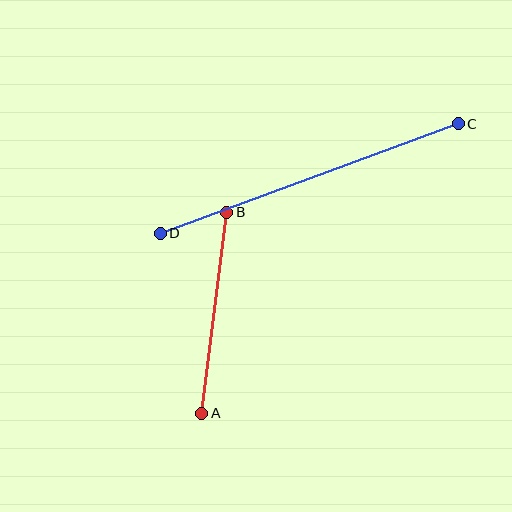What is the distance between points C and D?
The distance is approximately 317 pixels.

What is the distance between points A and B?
The distance is approximately 203 pixels.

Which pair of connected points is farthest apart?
Points C and D are farthest apart.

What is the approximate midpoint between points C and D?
The midpoint is at approximately (309, 178) pixels.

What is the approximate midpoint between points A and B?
The midpoint is at approximately (214, 313) pixels.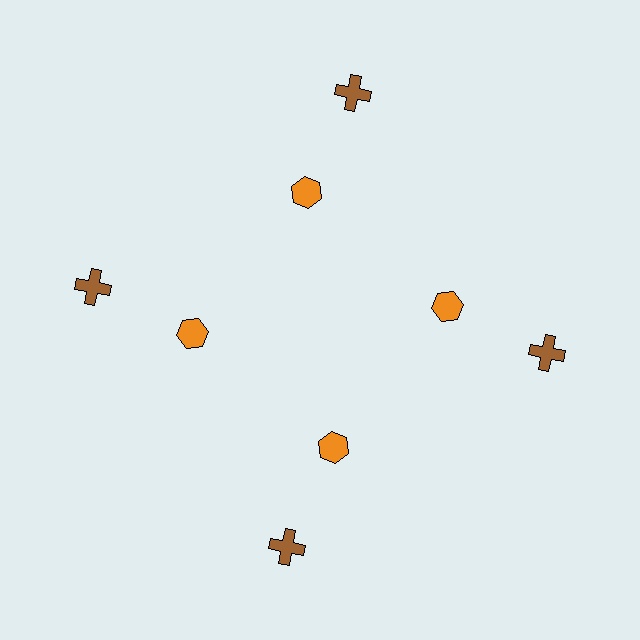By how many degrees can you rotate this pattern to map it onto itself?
The pattern maps onto itself every 90 degrees of rotation.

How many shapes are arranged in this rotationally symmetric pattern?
There are 8 shapes, arranged in 4 groups of 2.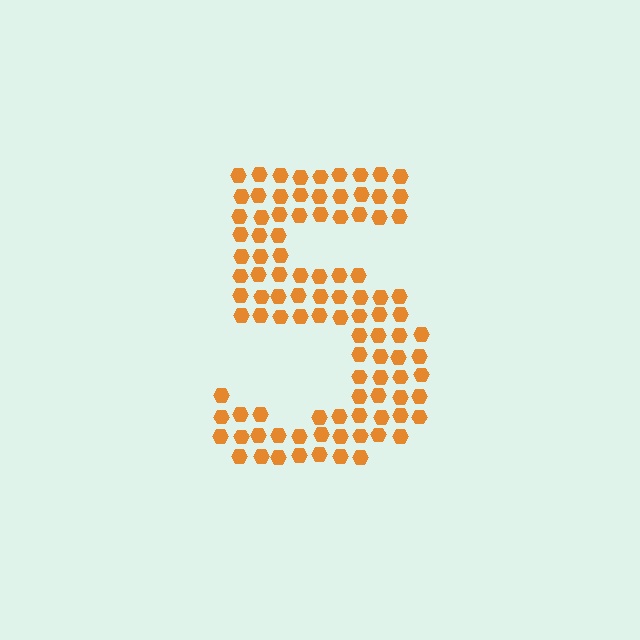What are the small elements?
The small elements are hexagons.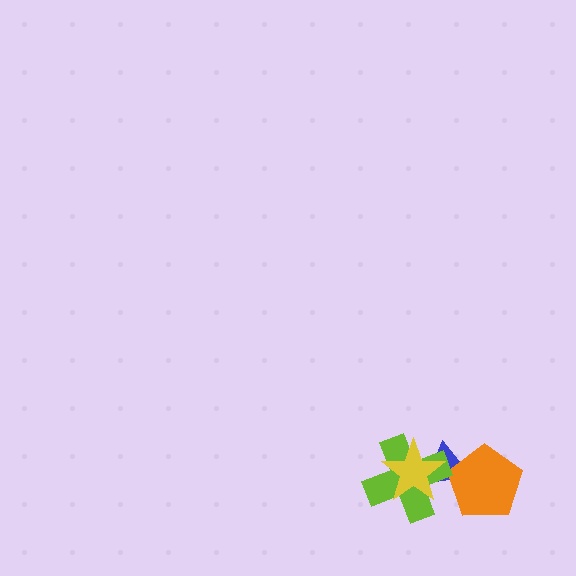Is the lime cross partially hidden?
Yes, it is partially covered by another shape.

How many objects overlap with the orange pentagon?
1 object overlaps with the orange pentagon.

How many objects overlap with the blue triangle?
3 objects overlap with the blue triangle.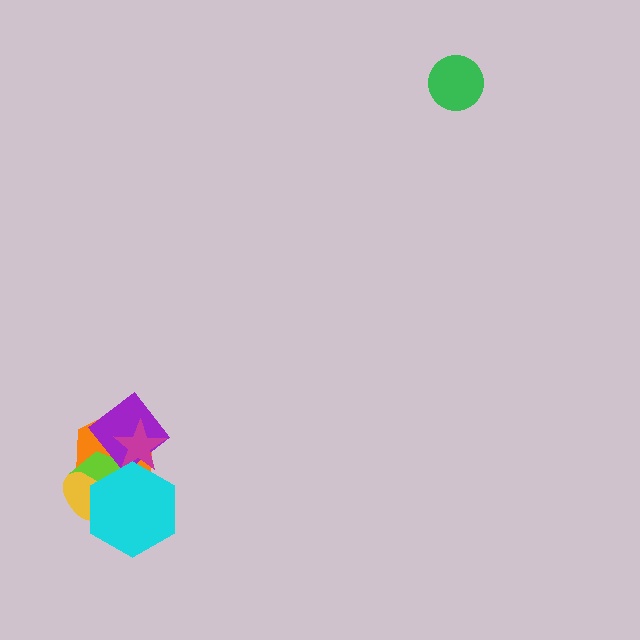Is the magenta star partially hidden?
Yes, it is partially covered by another shape.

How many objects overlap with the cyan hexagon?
4 objects overlap with the cyan hexagon.